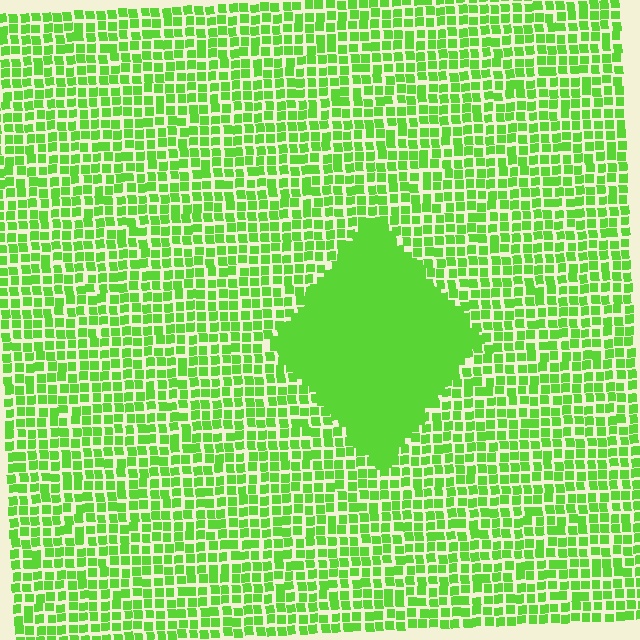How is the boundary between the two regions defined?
The boundary is defined by a change in element density (approximately 2.4x ratio). All elements are the same color, size, and shape.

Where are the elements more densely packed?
The elements are more densely packed inside the diamond boundary.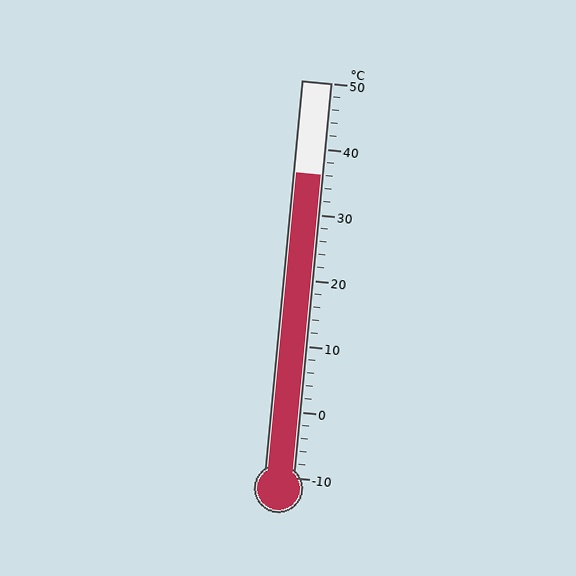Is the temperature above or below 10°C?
The temperature is above 10°C.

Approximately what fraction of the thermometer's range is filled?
The thermometer is filled to approximately 75% of its range.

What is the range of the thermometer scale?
The thermometer scale ranges from -10°C to 50°C.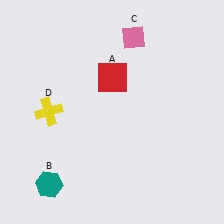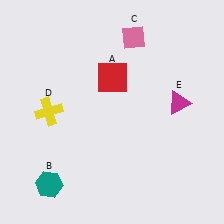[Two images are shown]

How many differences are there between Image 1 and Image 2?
There is 1 difference between the two images.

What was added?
A magenta triangle (E) was added in Image 2.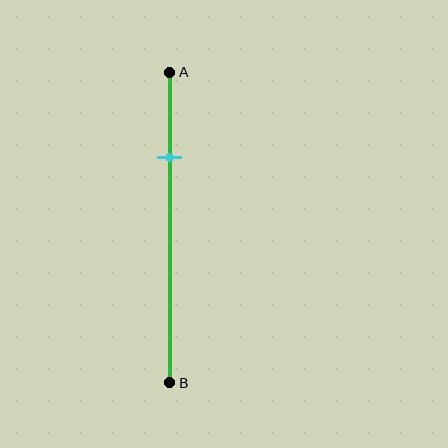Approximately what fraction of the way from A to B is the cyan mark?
The cyan mark is approximately 25% of the way from A to B.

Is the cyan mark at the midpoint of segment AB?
No, the mark is at about 25% from A, not at the 50% midpoint.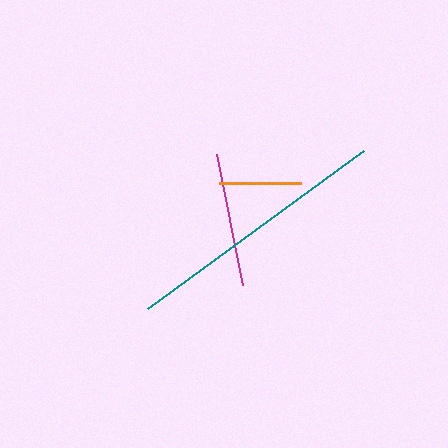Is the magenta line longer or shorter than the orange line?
The magenta line is longer than the orange line.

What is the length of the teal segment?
The teal segment is approximately 267 pixels long.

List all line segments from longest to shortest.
From longest to shortest: teal, magenta, orange.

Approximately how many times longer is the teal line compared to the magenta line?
The teal line is approximately 2.0 times the length of the magenta line.